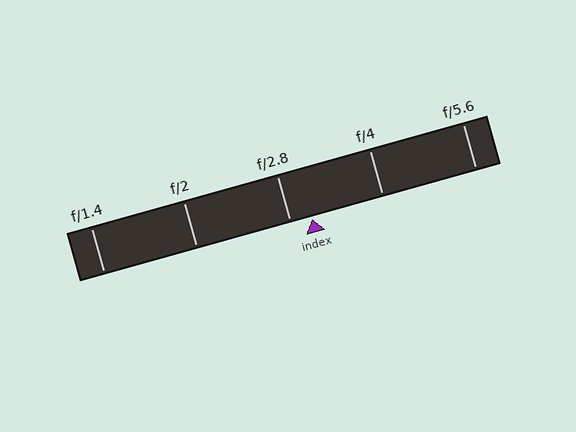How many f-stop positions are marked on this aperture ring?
There are 5 f-stop positions marked.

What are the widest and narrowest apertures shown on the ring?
The widest aperture shown is f/1.4 and the narrowest is f/5.6.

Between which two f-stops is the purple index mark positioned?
The index mark is between f/2.8 and f/4.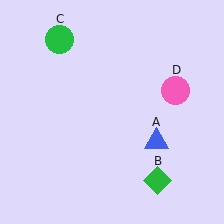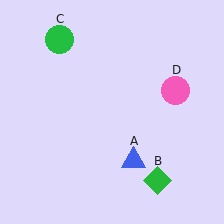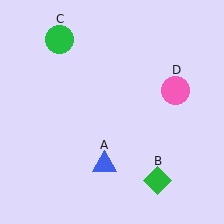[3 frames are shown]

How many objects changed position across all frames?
1 object changed position: blue triangle (object A).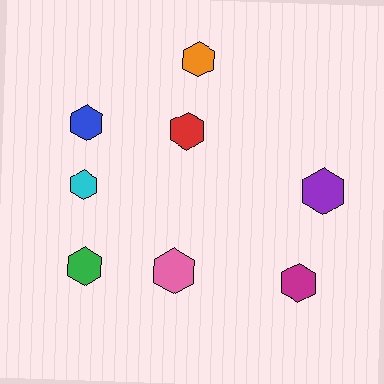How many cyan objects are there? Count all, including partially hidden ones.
There is 1 cyan object.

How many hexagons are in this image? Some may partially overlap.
There are 8 hexagons.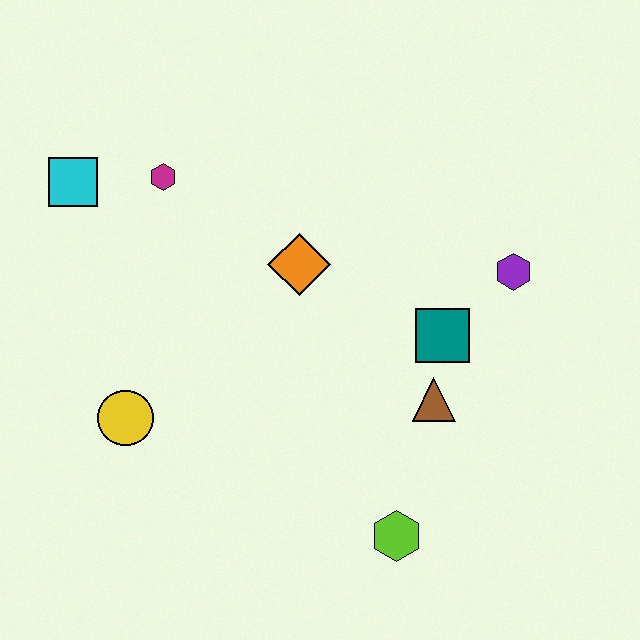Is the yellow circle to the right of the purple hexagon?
No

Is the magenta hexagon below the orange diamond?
No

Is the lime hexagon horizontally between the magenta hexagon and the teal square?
Yes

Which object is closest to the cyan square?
The magenta hexagon is closest to the cyan square.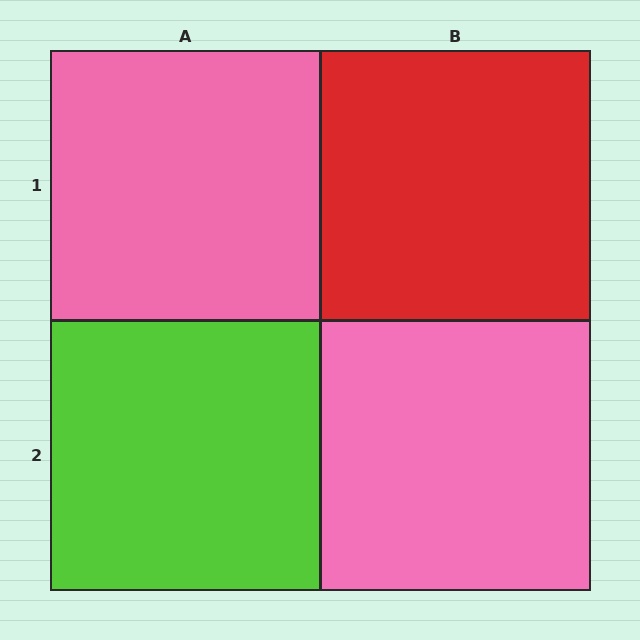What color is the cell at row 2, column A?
Lime.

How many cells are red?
1 cell is red.